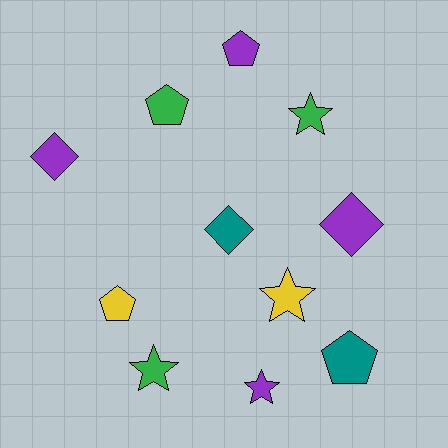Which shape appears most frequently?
Pentagon, with 4 objects.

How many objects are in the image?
There are 11 objects.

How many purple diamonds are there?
There are 2 purple diamonds.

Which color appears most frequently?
Purple, with 4 objects.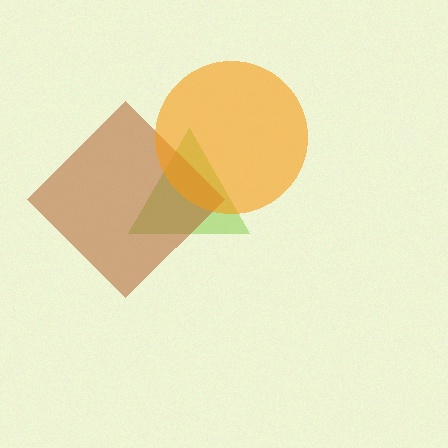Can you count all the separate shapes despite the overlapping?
Yes, there are 3 separate shapes.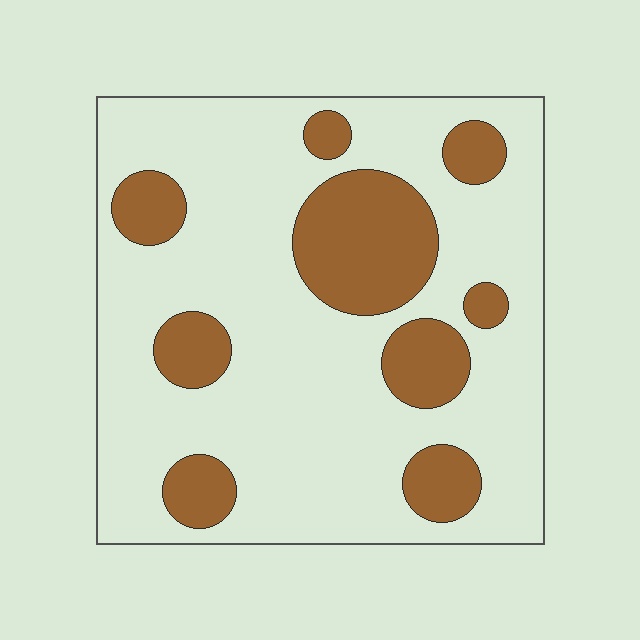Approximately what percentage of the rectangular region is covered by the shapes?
Approximately 25%.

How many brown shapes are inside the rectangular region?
9.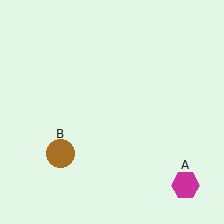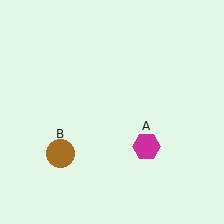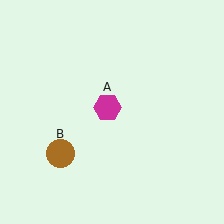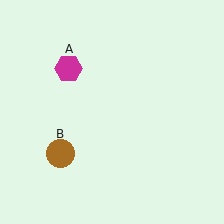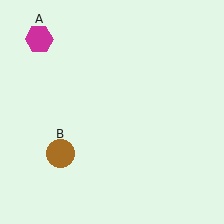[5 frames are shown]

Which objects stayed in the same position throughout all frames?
Brown circle (object B) remained stationary.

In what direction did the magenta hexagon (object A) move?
The magenta hexagon (object A) moved up and to the left.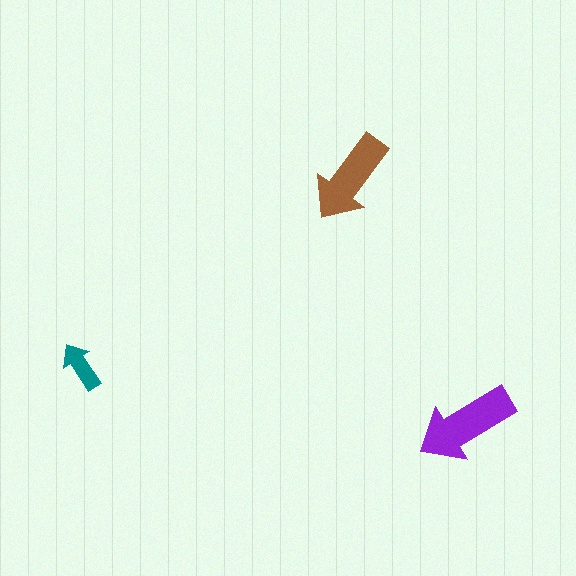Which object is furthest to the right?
The purple arrow is rightmost.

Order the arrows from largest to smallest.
the purple one, the brown one, the teal one.